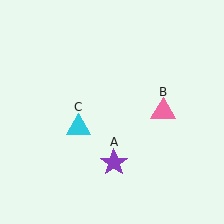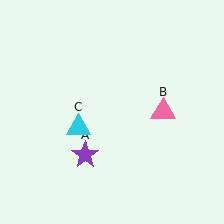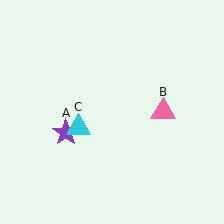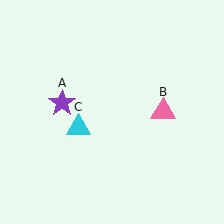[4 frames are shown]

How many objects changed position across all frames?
1 object changed position: purple star (object A).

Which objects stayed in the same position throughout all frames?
Pink triangle (object B) and cyan triangle (object C) remained stationary.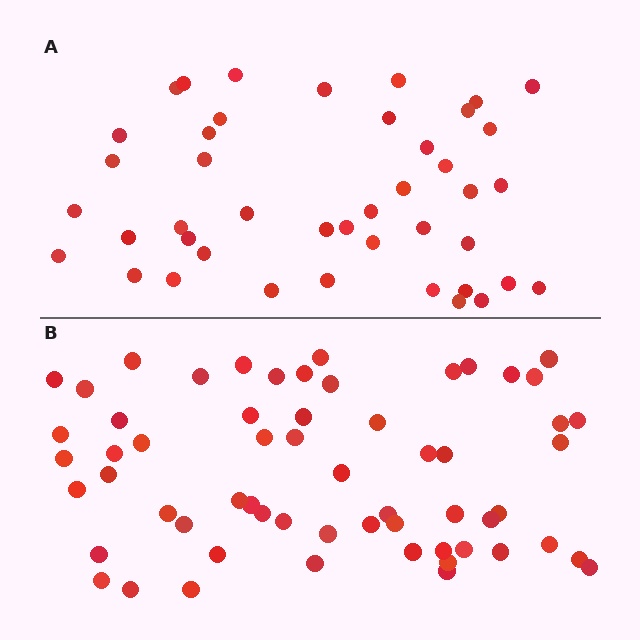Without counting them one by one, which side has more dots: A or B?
Region B (the bottom region) has more dots.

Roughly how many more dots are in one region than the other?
Region B has approximately 15 more dots than region A.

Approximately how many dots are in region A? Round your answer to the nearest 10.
About 40 dots. (The exact count is 43, which rounds to 40.)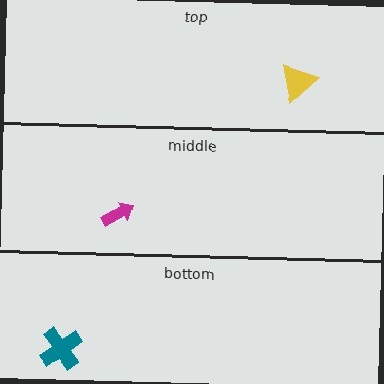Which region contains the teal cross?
The bottom region.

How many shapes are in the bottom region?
1.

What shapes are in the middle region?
The magenta arrow.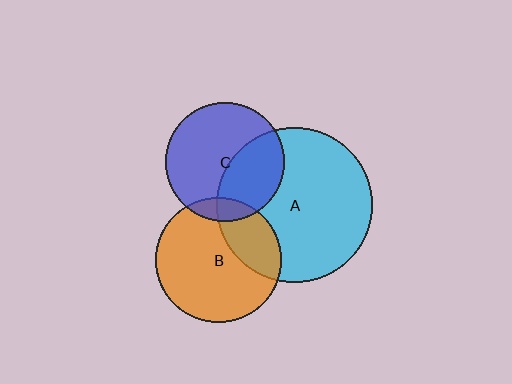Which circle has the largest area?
Circle A (cyan).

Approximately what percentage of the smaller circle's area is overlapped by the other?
Approximately 10%.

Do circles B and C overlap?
Yes.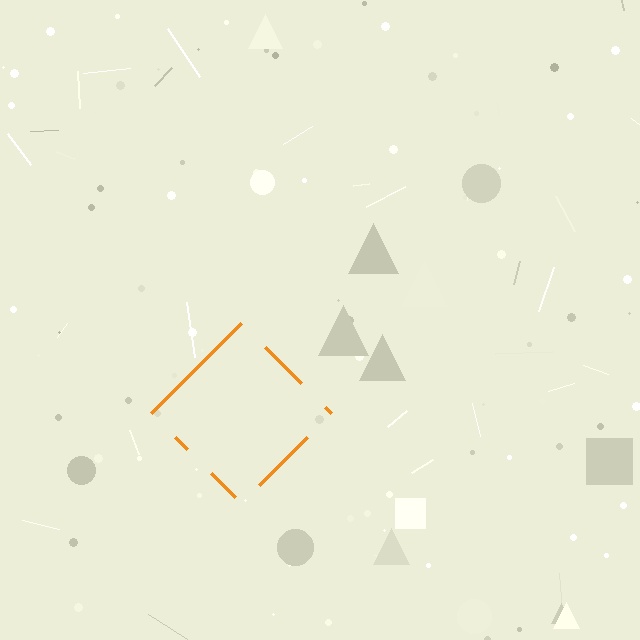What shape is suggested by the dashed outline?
The dashed outline suggests a diamond.